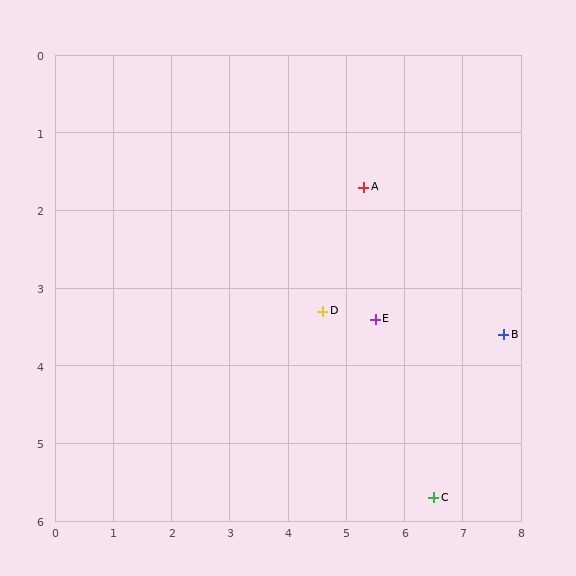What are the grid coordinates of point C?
Point C is at approximately (6.5, 5.7).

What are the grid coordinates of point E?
Point E is at approximately (5.5, 3.4).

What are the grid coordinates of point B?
Point B is at approximately (7.7, 3.6).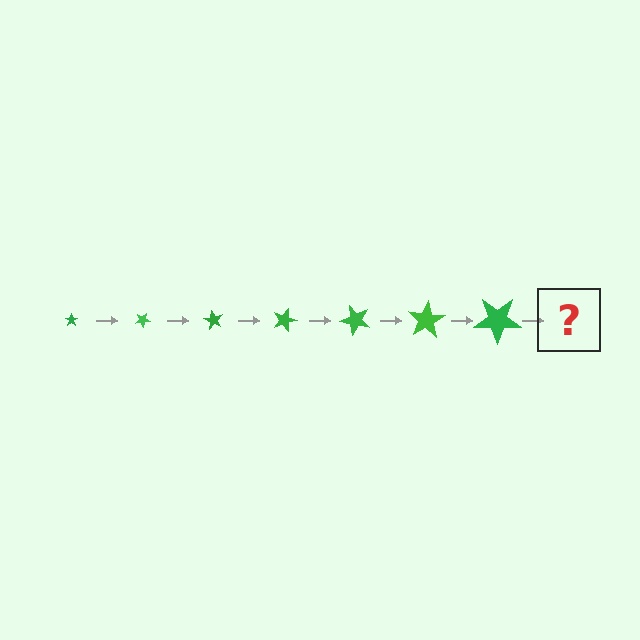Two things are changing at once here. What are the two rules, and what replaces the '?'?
The two rules are that the star grows larger each step and it rotates 30 degrees each step. The '?' should be a star, larger than the previous one and rotated 210 degrees from the start.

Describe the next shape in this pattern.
It should be a star, larger than the previous one and rotated 210 degrees from the start.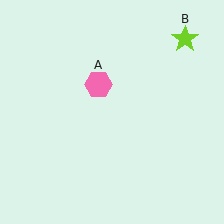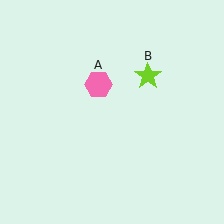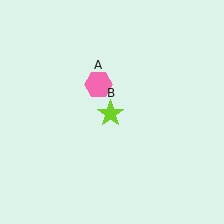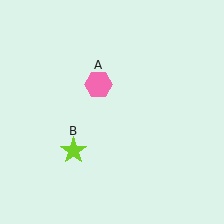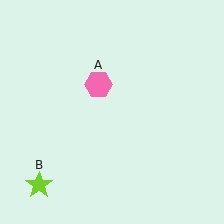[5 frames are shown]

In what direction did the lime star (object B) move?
The lime star (object B) moved down and to the left.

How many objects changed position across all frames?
1 object changed position: lime star (object B).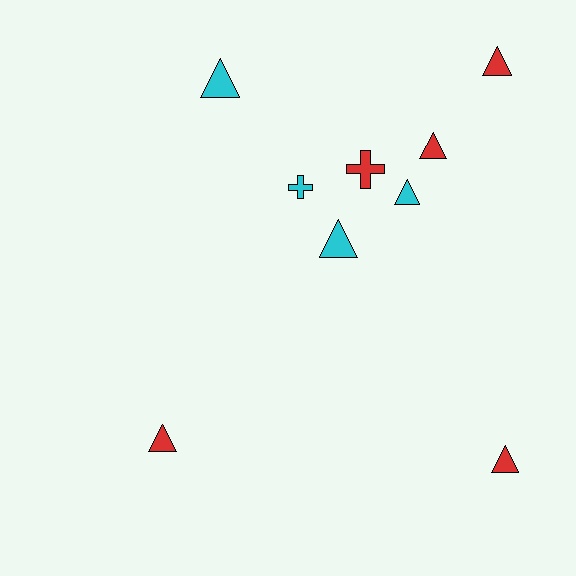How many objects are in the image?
There are 9 objects.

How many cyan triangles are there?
There are 3 cyan triangles.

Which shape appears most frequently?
Triangle, with 7 objects.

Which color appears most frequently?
Red, with 5 objects.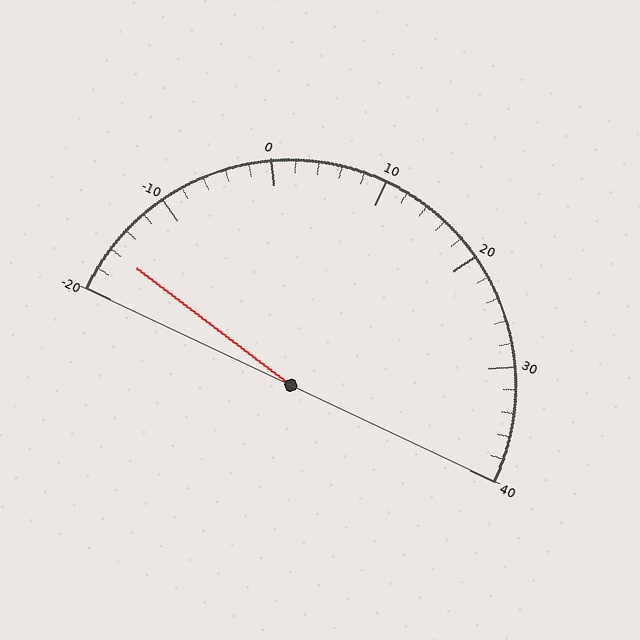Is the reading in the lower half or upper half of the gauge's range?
The reading is in the lower half of the range (-20 to 40).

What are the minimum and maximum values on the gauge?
The gauge ranges from -20 to 40.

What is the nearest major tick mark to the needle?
The nearest major tick mark is -20.